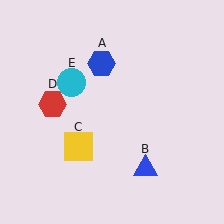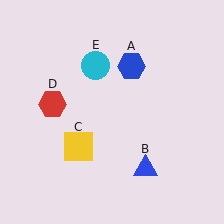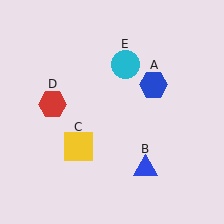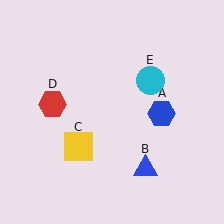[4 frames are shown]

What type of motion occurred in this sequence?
The blue hexagon (object A), cyan circle (object E) rotated clockwise around the center of the scene.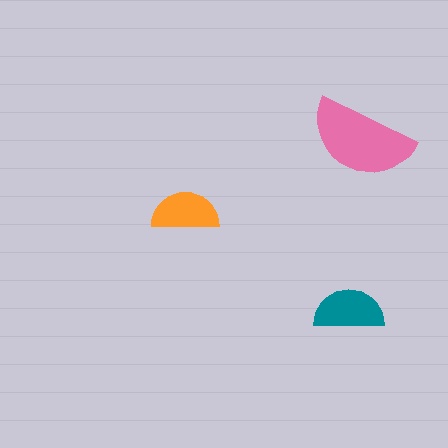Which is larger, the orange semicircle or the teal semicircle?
The teal one.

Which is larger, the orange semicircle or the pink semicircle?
The pink one.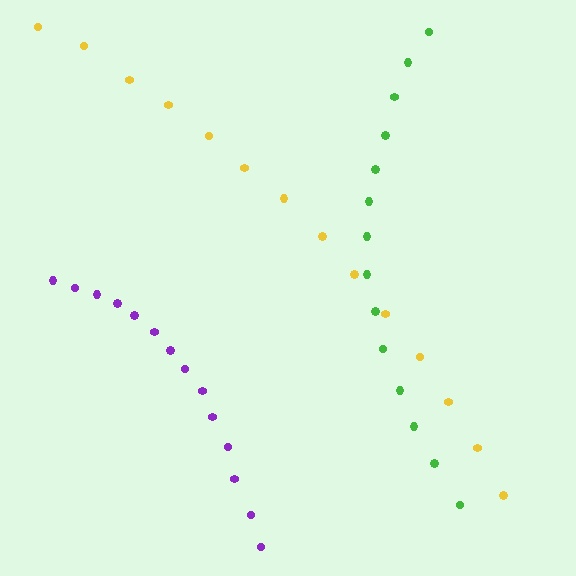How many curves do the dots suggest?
There are 3 distinct paths.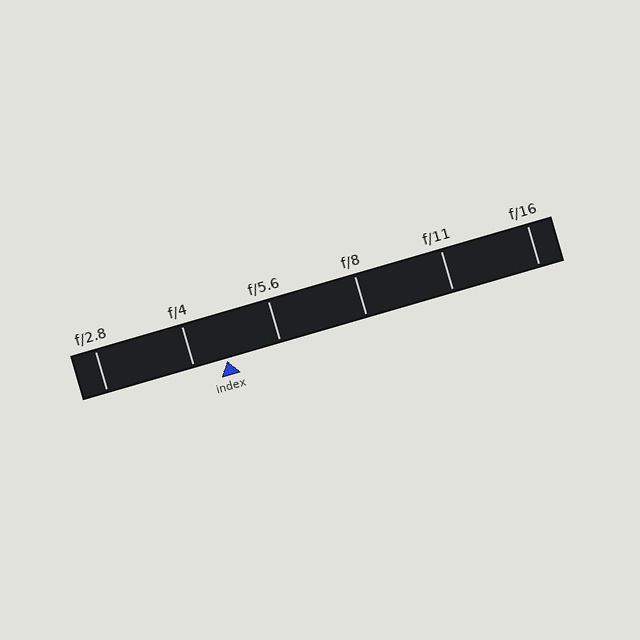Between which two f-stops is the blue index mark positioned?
The index mark is between f/4 and f/5.6.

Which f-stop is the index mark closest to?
The index mark is closest to f/4.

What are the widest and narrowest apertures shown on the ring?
The widest aperture shown is f/2.8 and the narrowest is f/16.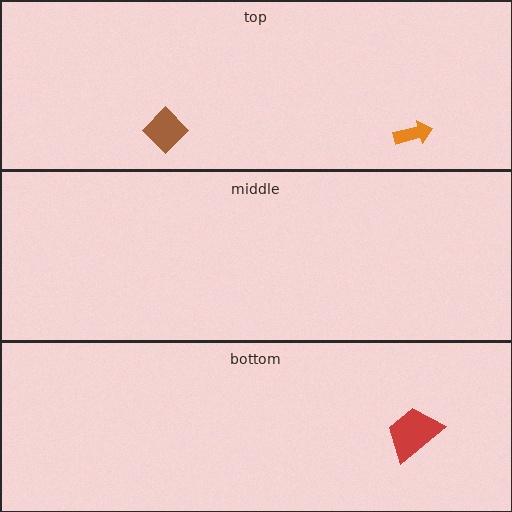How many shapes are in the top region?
2.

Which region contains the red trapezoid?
The bottom region.